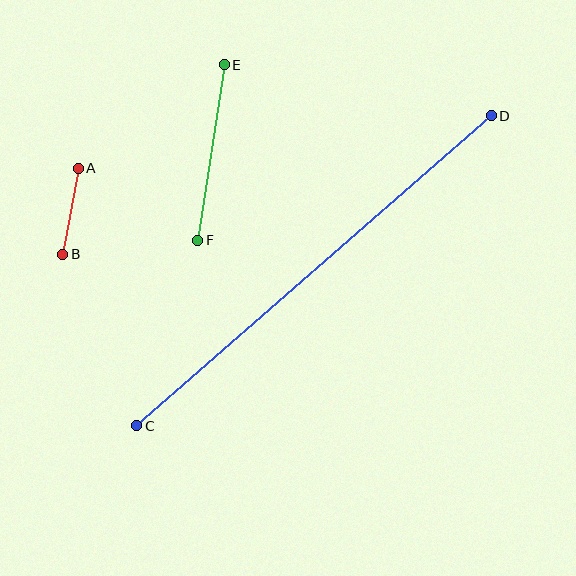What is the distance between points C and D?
The distance is approximately 471 pixels.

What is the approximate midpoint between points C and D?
The midpoint is at approximately (314, 271) pixels.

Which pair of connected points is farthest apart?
Points C and D are farthest apart.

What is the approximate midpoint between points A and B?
The midpoint is at approximately (71, 211) pixels.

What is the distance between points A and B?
The distance is approximately 87 pixels.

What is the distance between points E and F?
The distance is approximately 177 pixels.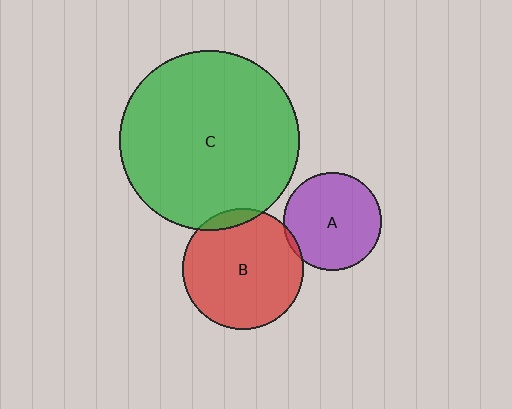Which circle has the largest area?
Circle C (green).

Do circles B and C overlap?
Yes.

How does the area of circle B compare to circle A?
Approximately 1.5 times.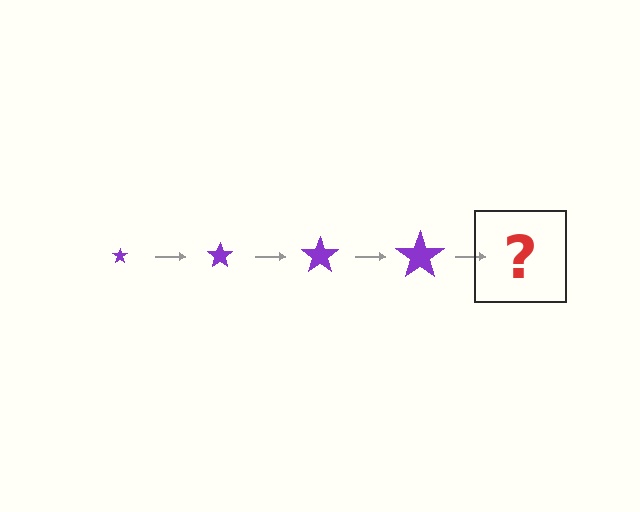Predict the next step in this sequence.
The next step is a purple star, larger than the previous one.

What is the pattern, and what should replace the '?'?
The pattern is that the star gets progressively larger each step. The '?' should be a purple star, larger than the previous one.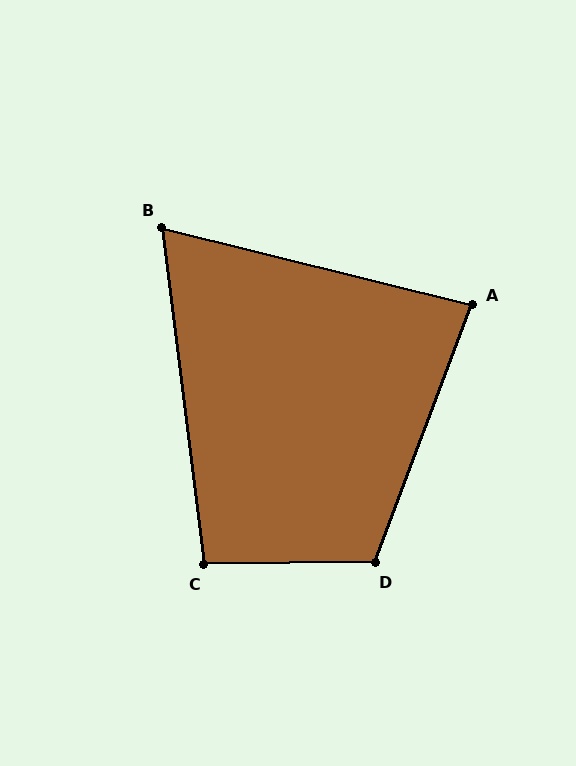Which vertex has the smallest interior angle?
B, at approximately 69 degrees.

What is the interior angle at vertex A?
Approximately 83 degrees (acute).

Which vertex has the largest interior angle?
D, at approximately 111 degrees.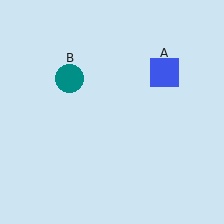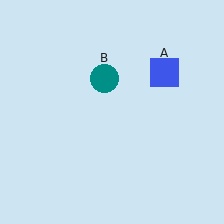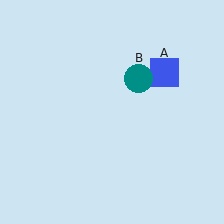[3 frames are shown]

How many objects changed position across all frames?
1 object changed position: teal circle (object B).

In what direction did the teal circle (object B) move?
The teal circle (object B) moved right.